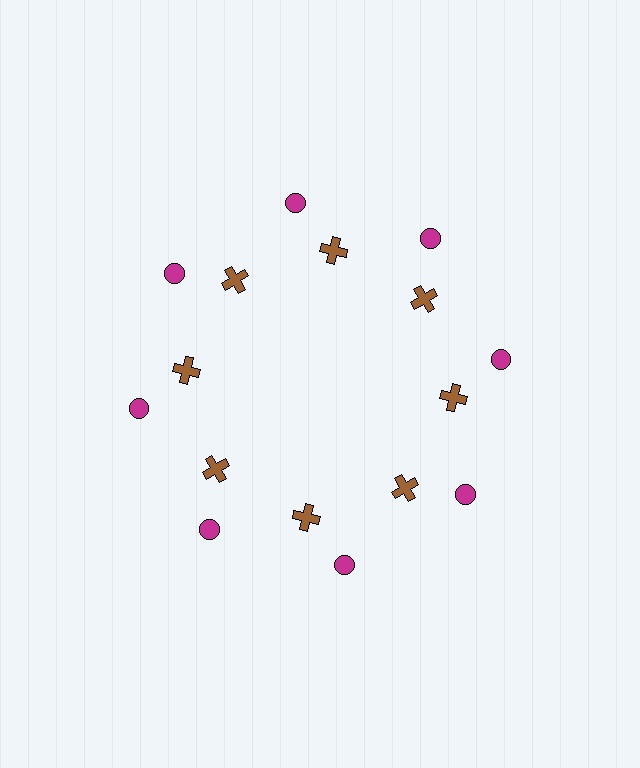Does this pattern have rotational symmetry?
Yes, this pattern has 8-fold rotational symmetry. It looks the same after rotating 45 degrees around the center.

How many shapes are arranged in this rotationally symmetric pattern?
There are 16 shapes, arranged in 8 groups of 2.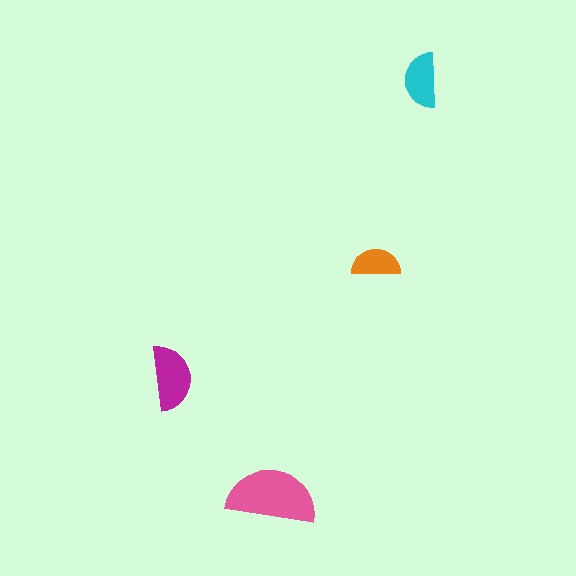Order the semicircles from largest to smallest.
the pink one, the magenta one, the cyan one, the orange one.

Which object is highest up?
The cyan semicircle is topmost.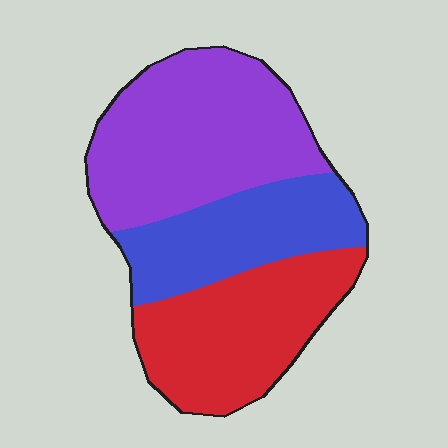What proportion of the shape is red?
Red covers 32% of the shape.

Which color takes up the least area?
Blue, at roughly 25%.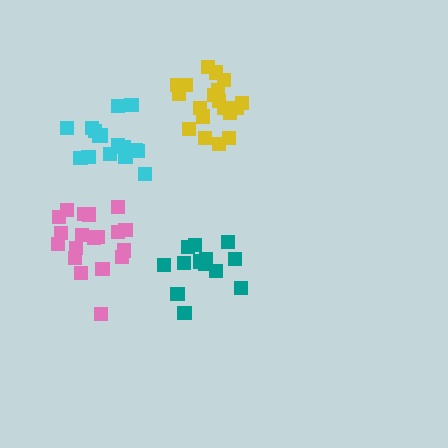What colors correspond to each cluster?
The clusters are colored: pink, yellow, cyan, teal.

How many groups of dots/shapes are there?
There are 4 groups.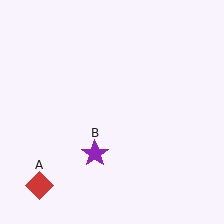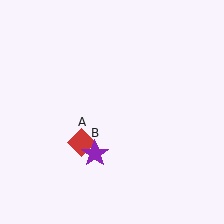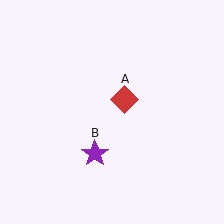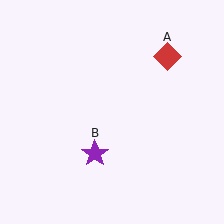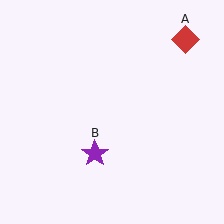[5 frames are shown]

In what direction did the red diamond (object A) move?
The red diamond (object A) moved up and to the right.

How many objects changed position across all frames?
1 object changed position: red diamond (object A).